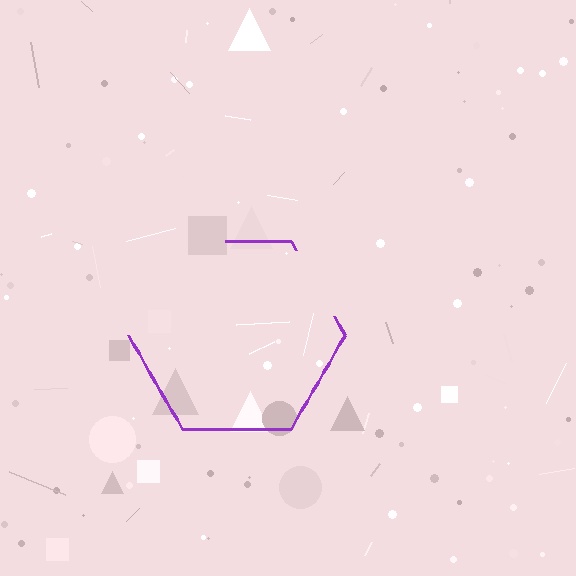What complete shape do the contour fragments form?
The contour fragments form a hexagon.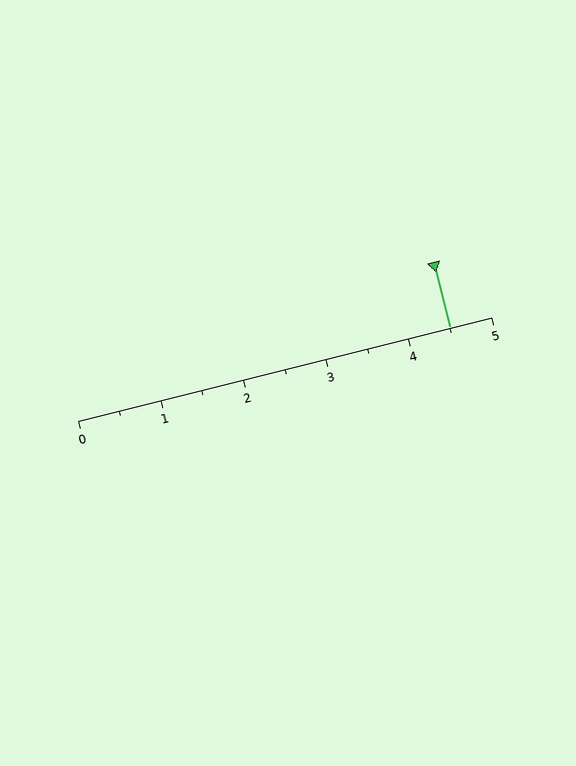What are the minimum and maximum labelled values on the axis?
The axis runs from 0 to 5.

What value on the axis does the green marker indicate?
The marker indicates approximately 4.5.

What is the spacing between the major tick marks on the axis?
The major ticks are spaced 1 apart.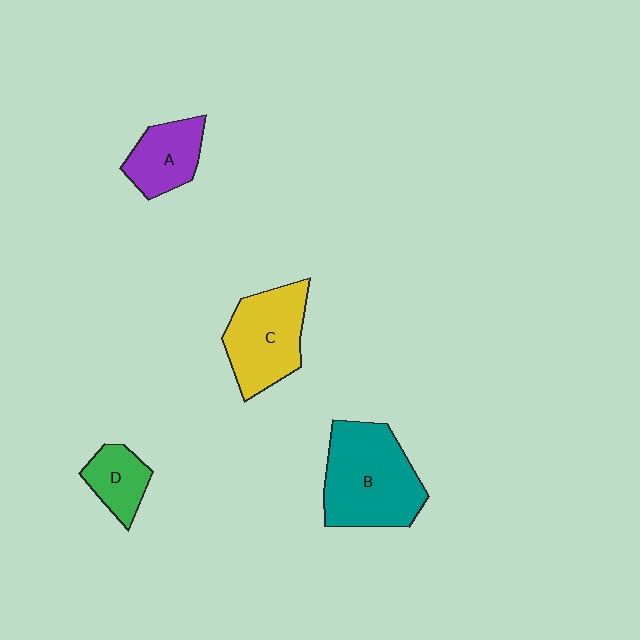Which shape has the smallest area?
Shape D (green).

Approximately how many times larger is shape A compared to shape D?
Approximately 1.3 times.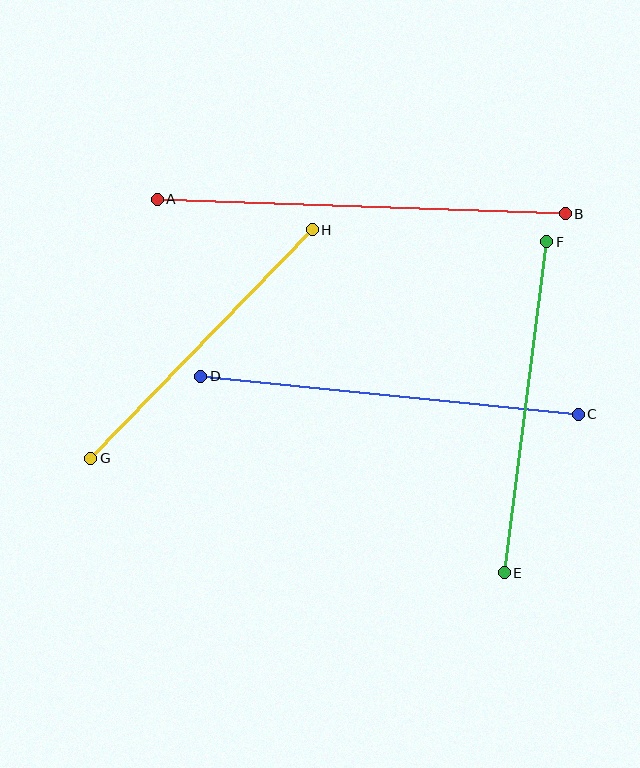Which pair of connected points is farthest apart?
Points A and B are farthest apart.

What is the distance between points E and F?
The distance is approximately 334 pixels.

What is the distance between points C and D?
The distance is approximately 379 pixels.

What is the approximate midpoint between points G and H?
The midpoint is at approximately (202, 344) pixels.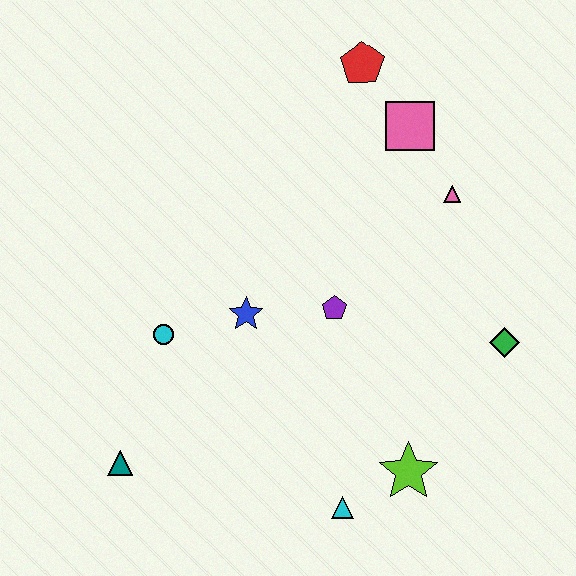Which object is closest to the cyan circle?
The blue star is closest to the cyan circle.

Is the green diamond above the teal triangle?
Yes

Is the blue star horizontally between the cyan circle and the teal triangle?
No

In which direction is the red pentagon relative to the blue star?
The red pentagon is above the blue star.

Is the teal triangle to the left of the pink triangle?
Yes